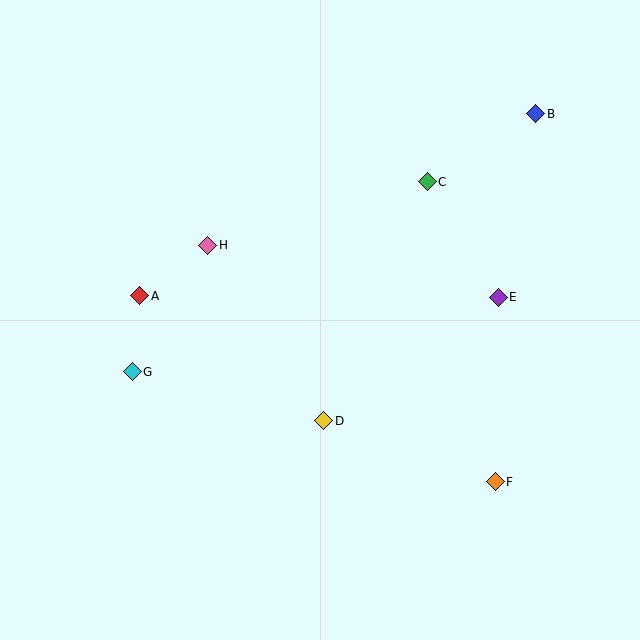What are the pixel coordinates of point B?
Point B is at (536, 114).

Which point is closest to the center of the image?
Point D at (324, 421) is closest to the center.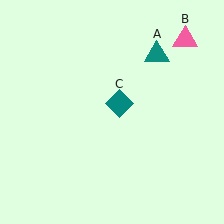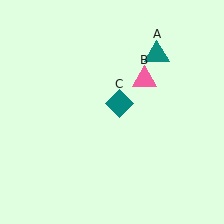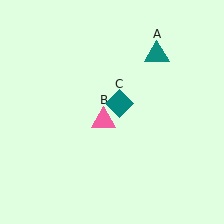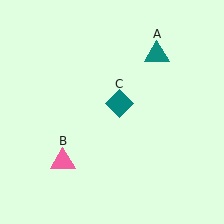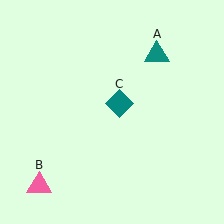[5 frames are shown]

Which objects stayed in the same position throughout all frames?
Teal triangle (object A) and teal diamond (object C) remained stationary.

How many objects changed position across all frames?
1 object changed position: pink triangle (object B).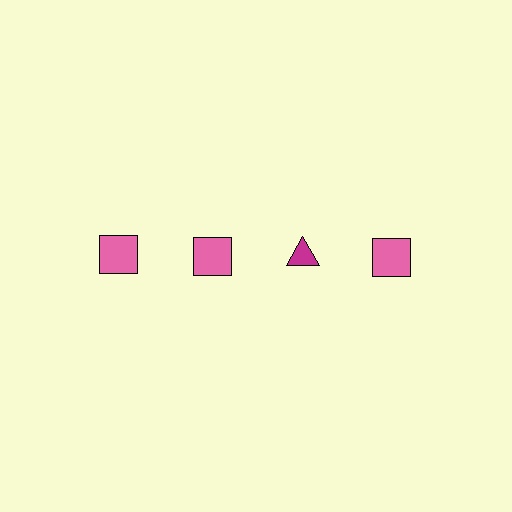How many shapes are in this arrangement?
There are 4 shapes arranged in a grid pattern.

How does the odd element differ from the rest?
It differs in both color (magenta instead of pink) and shape (triangle instead of square).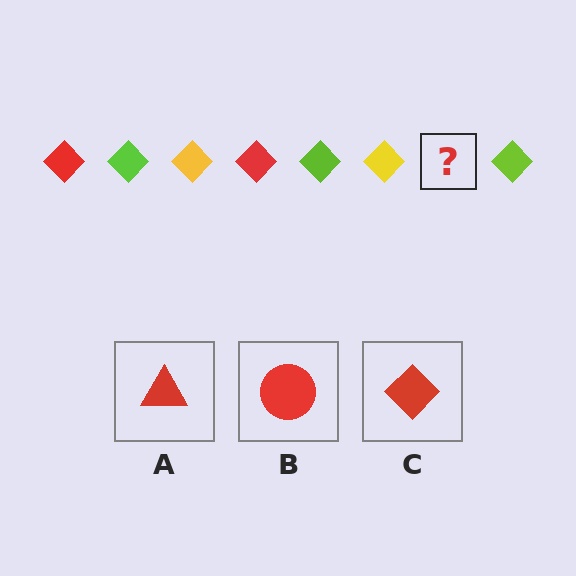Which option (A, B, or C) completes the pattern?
C.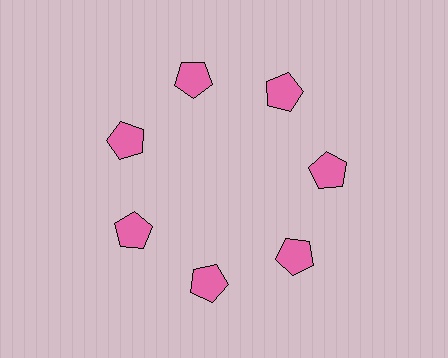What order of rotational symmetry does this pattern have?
This pattern has 7-fold rotational symmetry.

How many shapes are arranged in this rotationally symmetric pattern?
There are 7 shapes, arranged in 7 groups of 1.